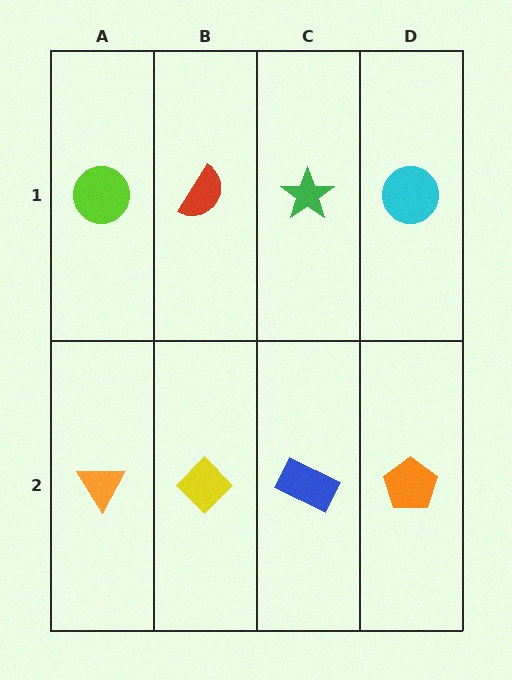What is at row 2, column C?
A blue rectangle.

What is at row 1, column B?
A red semicircle.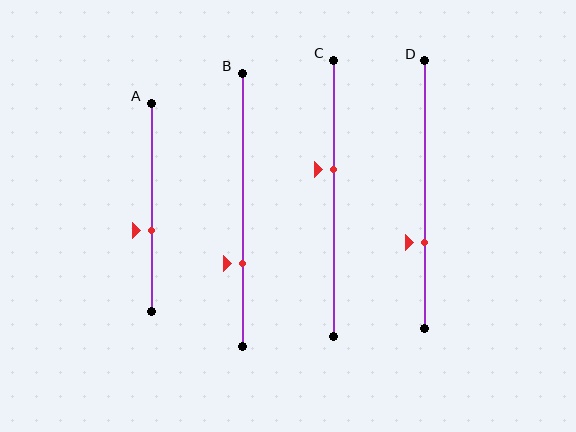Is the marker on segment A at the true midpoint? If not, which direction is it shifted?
No, the marker on segment A is shifted downward by about 11% of the segment length.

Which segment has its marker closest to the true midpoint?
Segment C has its marker closest to the true midpoint.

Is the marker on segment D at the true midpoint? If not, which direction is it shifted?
No, the marker on segment D is shifted downward by about 18% of the segment length.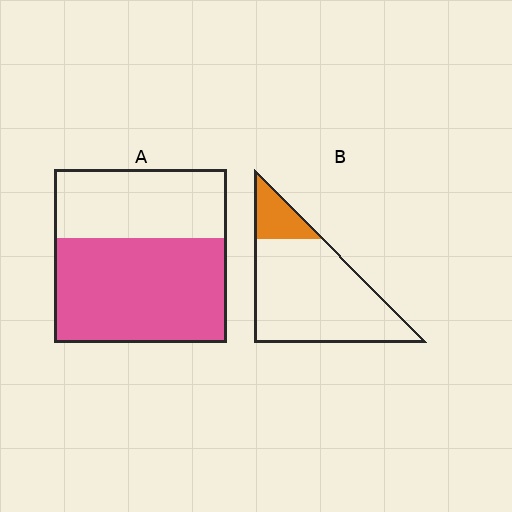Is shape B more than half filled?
No.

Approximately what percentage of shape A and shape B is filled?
A is approximately 60% and B is approximately 15%.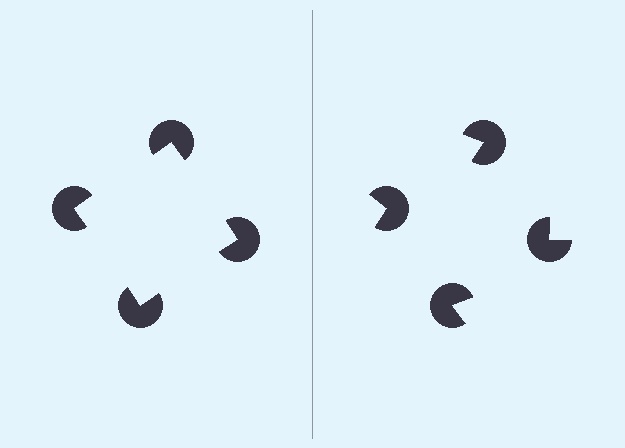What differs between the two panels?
The pac-man discs are positioned identically on both sides; only the wedge orientations differ. On the left they align to a square; on the right they are misaligned.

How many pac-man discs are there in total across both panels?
8 — 4 on each side.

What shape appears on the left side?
An illusory square.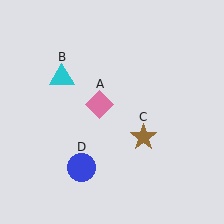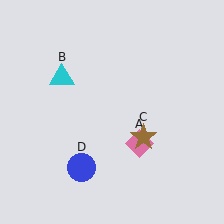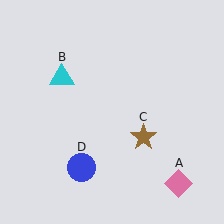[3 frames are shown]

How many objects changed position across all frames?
1 object changed position: pink diamond (object A).